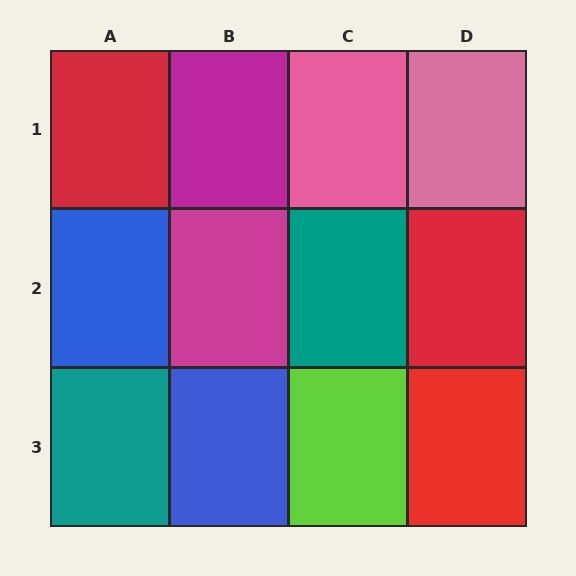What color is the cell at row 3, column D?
Red.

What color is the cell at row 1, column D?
Pink.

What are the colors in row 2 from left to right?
Blue, magenta, teal, red.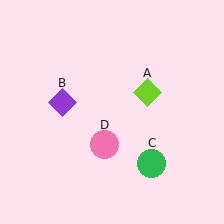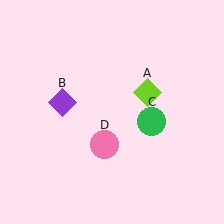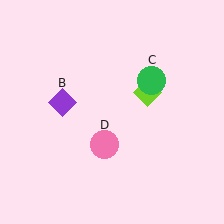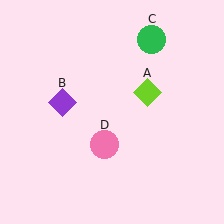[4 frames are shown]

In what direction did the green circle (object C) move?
The green circle (object C) moved up.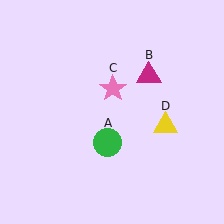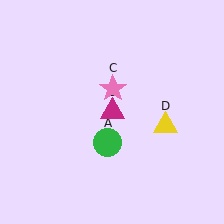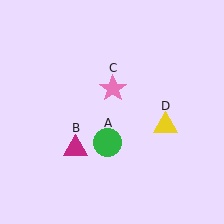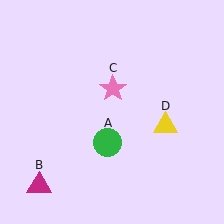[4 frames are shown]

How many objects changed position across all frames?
1 object changed position: magenta triangle (object B).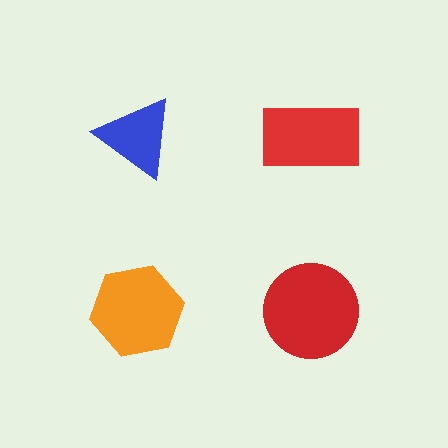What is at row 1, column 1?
A blue triangle.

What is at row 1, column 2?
A red rectangle.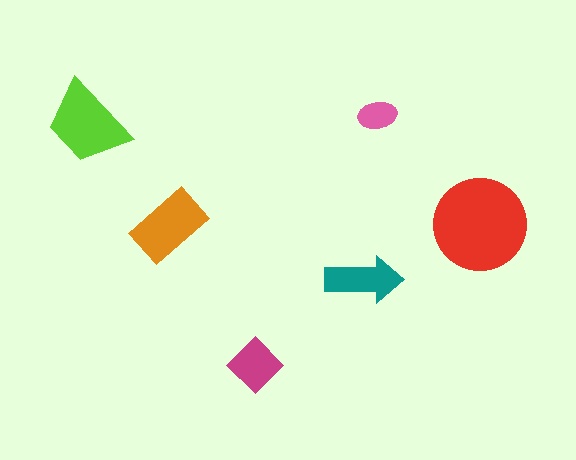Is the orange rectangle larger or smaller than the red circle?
Smaller.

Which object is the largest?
The red circle.